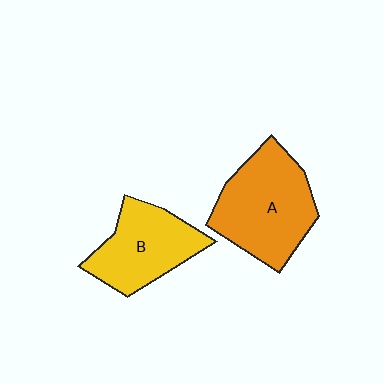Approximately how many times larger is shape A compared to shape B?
Approximately 1.3 times.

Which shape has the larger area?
Shape A (orange).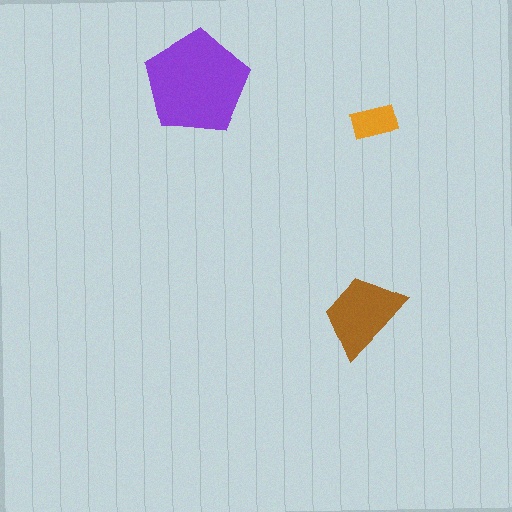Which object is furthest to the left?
The purple pentagon is leftmost.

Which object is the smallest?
The orange rectangle.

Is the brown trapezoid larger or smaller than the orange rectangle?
Larger.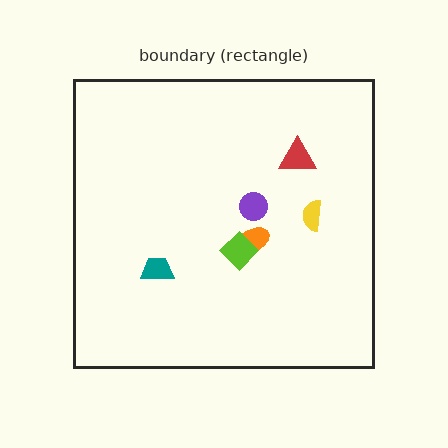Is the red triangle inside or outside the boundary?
Inside.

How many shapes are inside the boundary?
6 inside, 0 outside.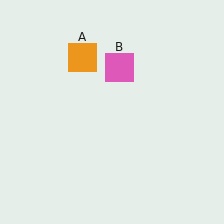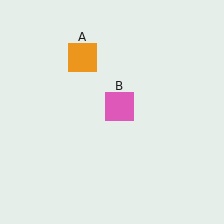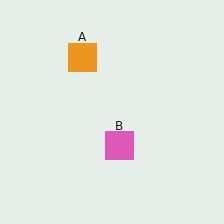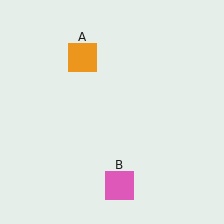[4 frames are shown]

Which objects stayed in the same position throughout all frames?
Orange square (object A) remained stationary.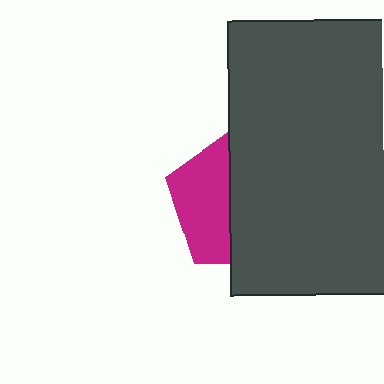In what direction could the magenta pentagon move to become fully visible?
The magenta pentagon could move left. That would shift it out from behind the dark gray rectangle entirely.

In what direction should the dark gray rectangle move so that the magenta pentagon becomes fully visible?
The dark gray rectangle should move right. That is the shortest direction to clear the overlap and leave the magenta pentagon fully visible.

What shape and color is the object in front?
The object in front is a dark gray rectangle.